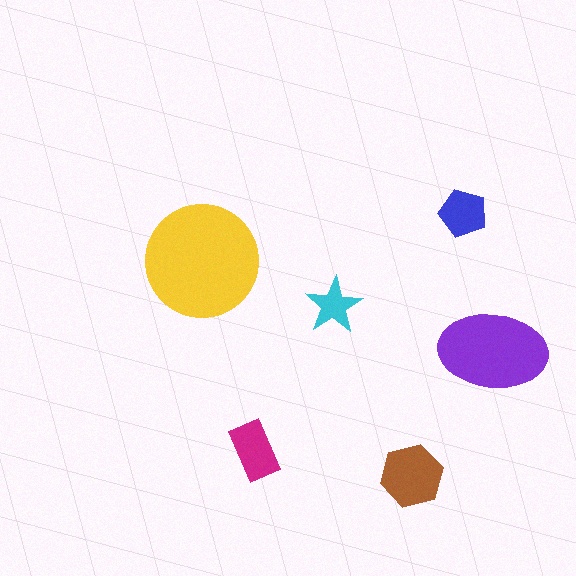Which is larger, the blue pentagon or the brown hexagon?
The brown hexagon.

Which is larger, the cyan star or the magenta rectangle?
The magenta rectangle.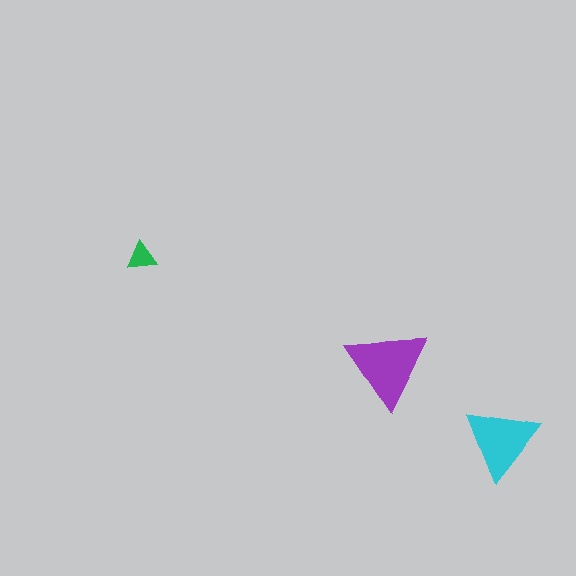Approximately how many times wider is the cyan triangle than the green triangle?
About 2.5 times wider.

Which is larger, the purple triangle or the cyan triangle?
The purple one.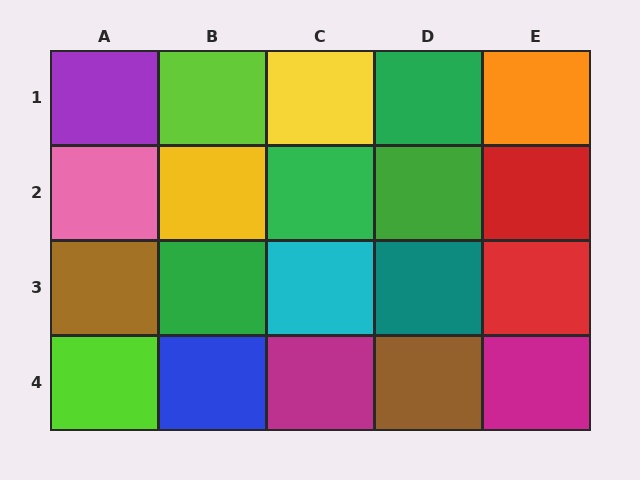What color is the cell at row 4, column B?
Blue.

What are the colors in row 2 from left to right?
Pink, yellow, green, green, red.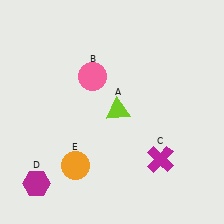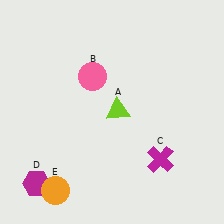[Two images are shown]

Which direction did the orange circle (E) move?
The orange circle (E) moved down.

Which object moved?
The orange circle (E) moved down.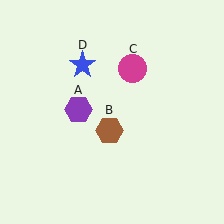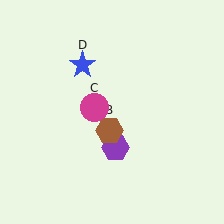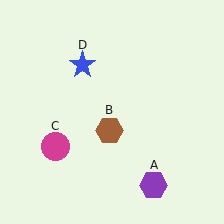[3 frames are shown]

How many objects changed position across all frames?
2 objects changed position: purple hexagon (object A), magenta circle (object C).